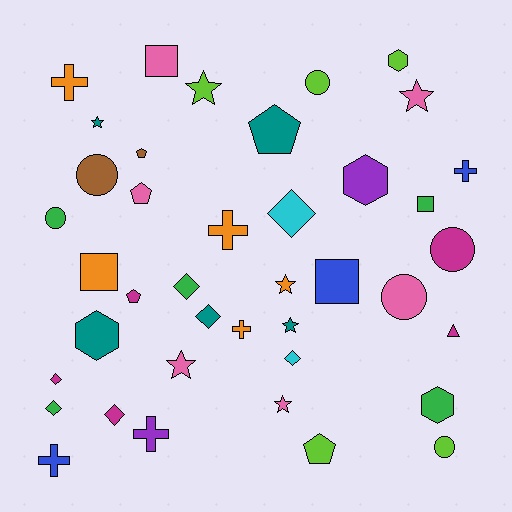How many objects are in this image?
There are 40 objects.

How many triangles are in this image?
There is 1 triangle.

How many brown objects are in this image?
There are 2 brown objects.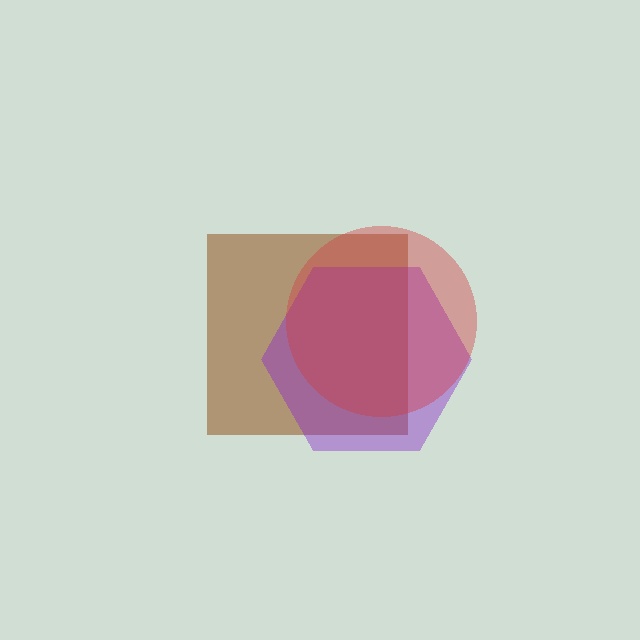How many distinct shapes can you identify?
There are 3 distinct shapes: a brown square, a purple hexagon, a red circle.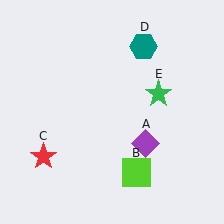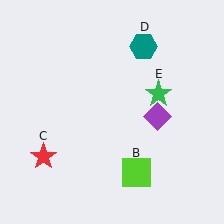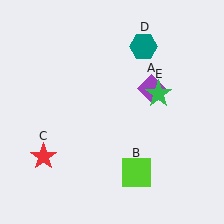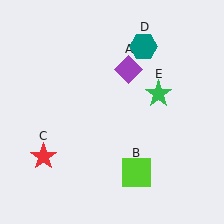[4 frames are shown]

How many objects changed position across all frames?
1 object changed position: purple diamond (object A).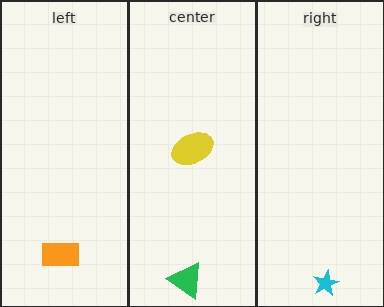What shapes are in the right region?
The cyan star.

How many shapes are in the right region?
1.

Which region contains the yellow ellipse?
The center region.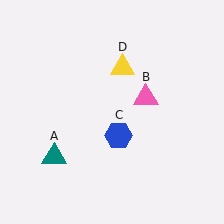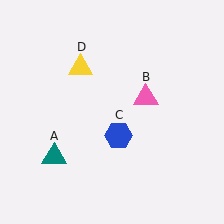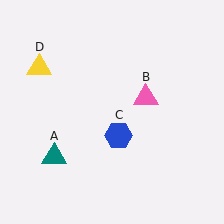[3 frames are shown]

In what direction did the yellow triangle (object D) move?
The yellow triangle (object D) moved left.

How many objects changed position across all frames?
1 object changed position: yellow triangle (object D).